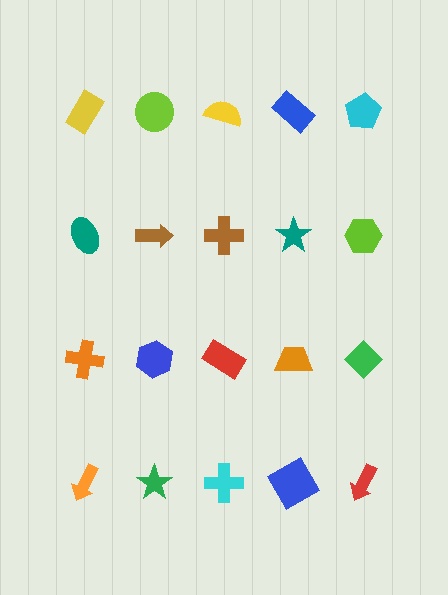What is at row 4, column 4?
A blue square.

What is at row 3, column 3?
A red rectangle.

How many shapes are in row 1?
5 shapes.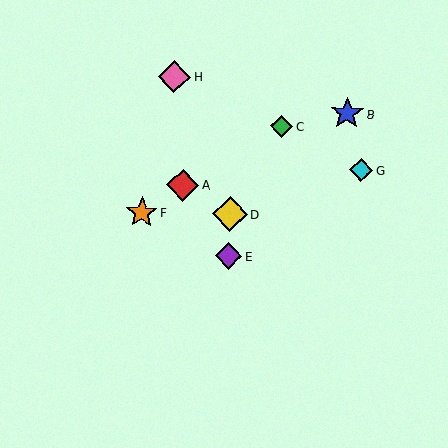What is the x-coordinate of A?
Object A is at x≈183.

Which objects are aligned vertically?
Objects D, E are aligned vertically.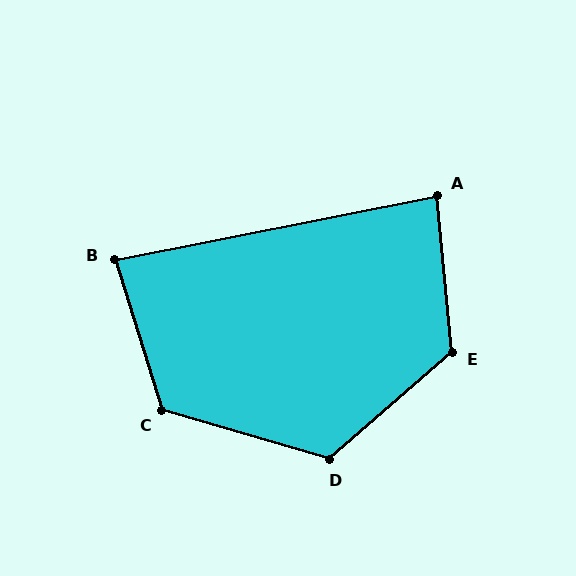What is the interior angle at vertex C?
Approximately 123 degrees (obtuse).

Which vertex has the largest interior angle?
E, at approximately 126 degrees.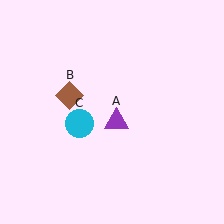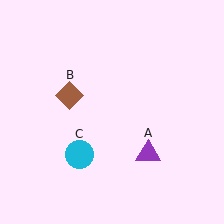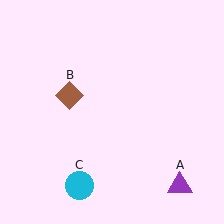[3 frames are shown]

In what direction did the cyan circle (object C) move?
The cyan circle (object C) moved down.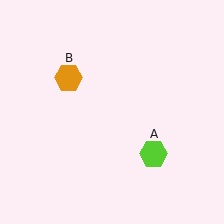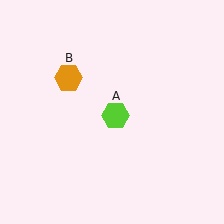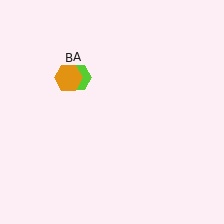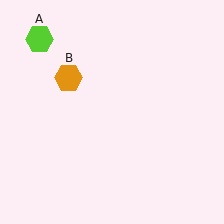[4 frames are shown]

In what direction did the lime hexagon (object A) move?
The lime hexagon (object A) moved up and to the left.